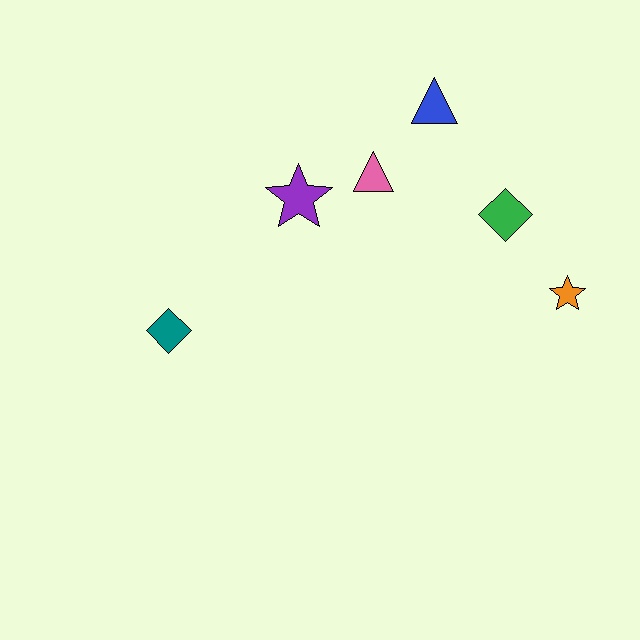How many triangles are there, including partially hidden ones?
There are 2 triangles.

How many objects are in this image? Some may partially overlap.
There are 6 objects.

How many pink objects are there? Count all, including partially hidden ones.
There is 1 pink object.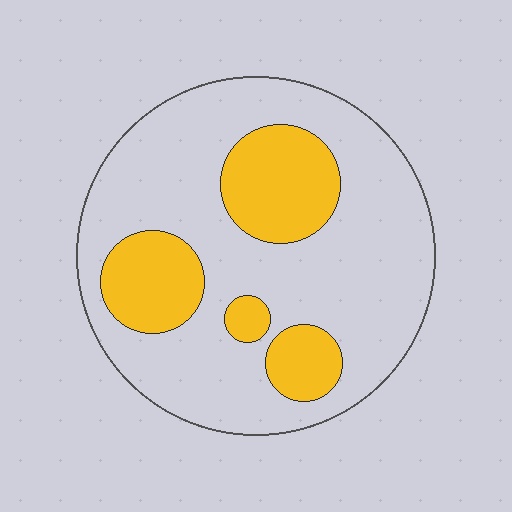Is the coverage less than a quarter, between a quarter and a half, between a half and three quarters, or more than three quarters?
Between a quarter and a half.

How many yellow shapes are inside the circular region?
4.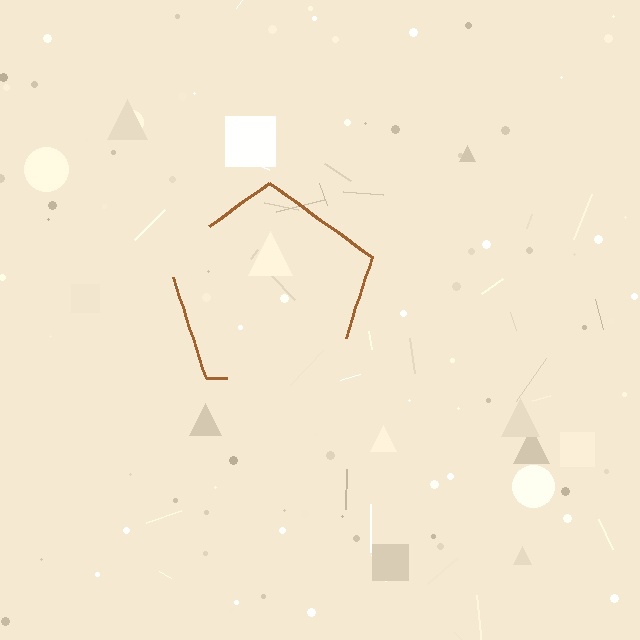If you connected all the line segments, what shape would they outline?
They would outline a pentagon.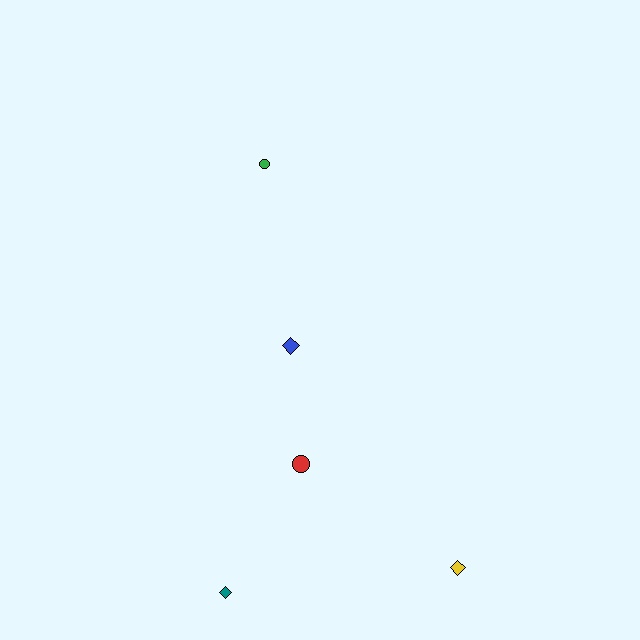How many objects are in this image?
There are 5 objects.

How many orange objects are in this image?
There are no orange objects.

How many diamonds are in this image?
There are 3 diamonds.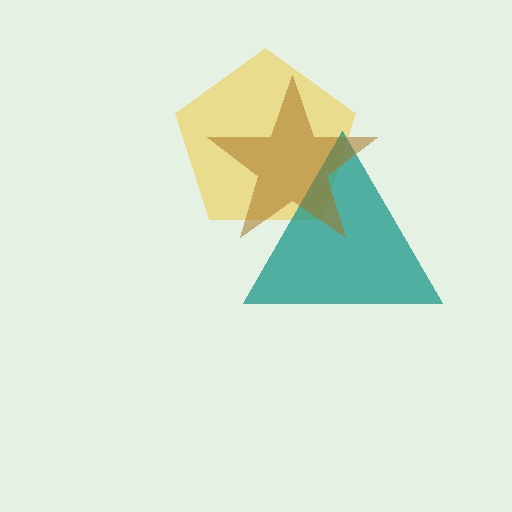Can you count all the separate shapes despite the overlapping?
Yes, there are 3 separate shapes.